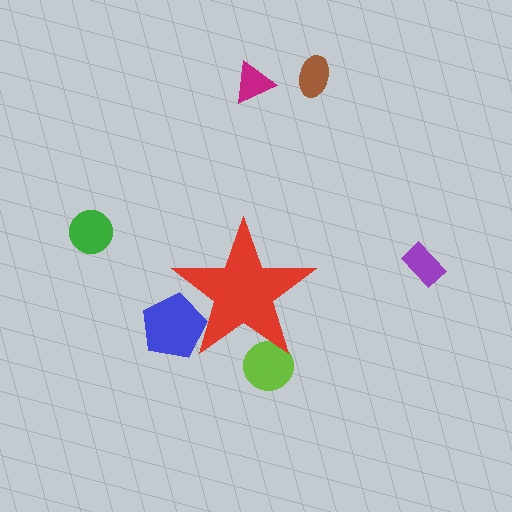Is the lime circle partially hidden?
Yes, the lime circle is partially hidden behind the red star.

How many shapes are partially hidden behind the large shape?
2 shapes are partially hidden.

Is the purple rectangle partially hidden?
No, the purple rectangle is fully visible.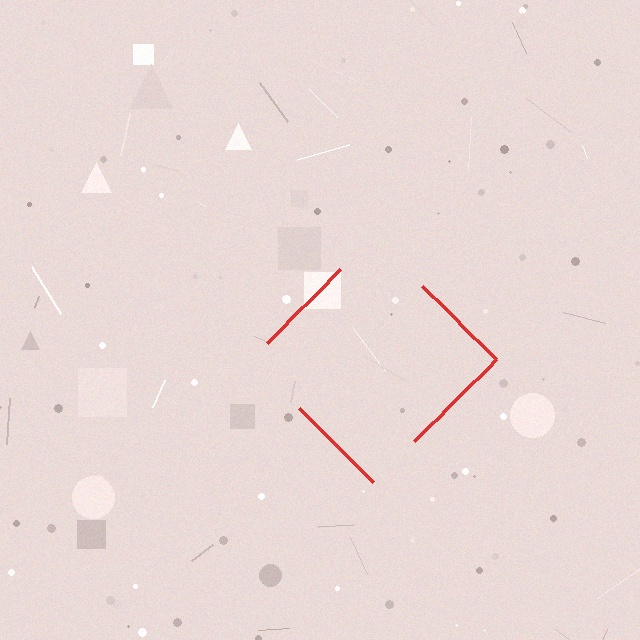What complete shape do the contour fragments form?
The contour fragments form a diamond.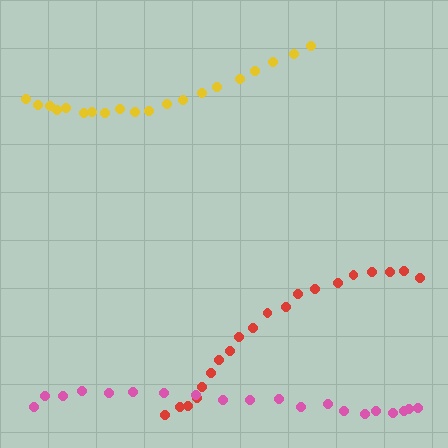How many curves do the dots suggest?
There are 3 distinct paths.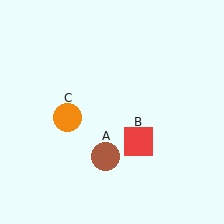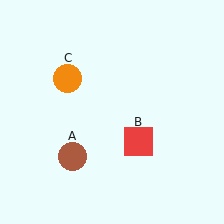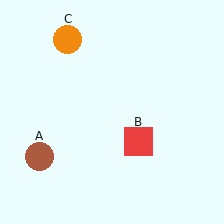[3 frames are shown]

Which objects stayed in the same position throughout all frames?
Red square (object B) remained stationary.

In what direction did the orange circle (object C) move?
The orange circle (object C) moved up.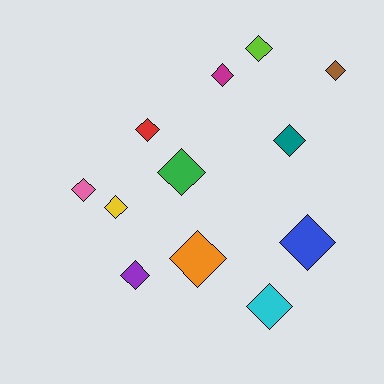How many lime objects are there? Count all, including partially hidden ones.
There is 1 lime object.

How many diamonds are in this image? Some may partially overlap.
There are 12 diamonds.